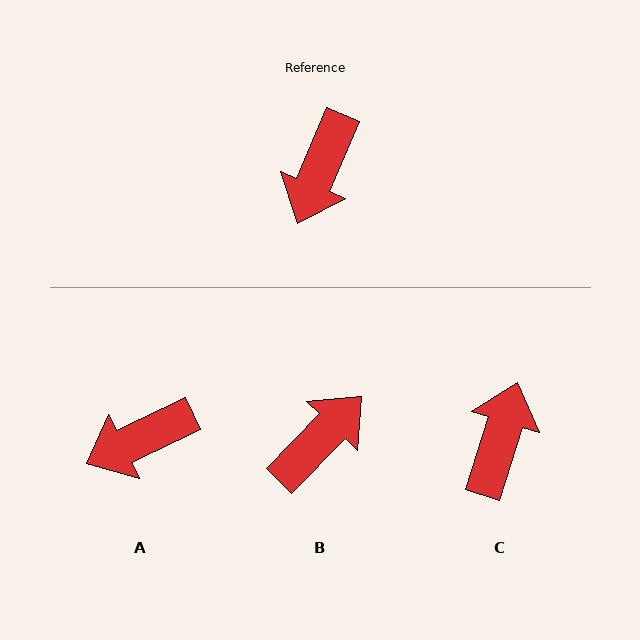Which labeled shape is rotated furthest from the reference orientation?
C, about 175 degrees away.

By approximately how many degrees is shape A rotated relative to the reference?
Approximately 42 degrees clockwise.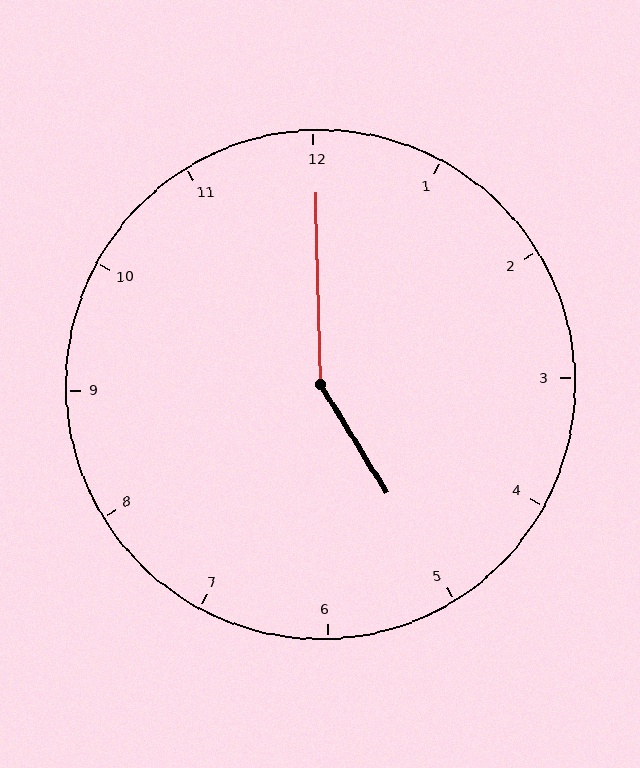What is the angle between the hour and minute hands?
Approximately 150 degrees.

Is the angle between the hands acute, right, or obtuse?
It is obtuse.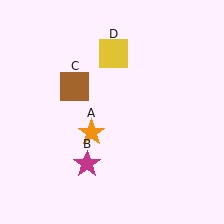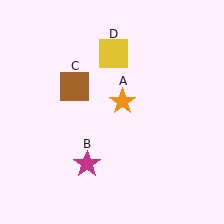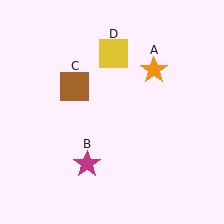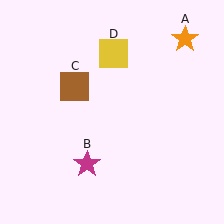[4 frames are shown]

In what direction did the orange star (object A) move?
The orange star (object A) moved up and to the right.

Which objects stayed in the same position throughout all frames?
Magenta star (object B) and brown square (object C) and yellow square (object D) remained stationary.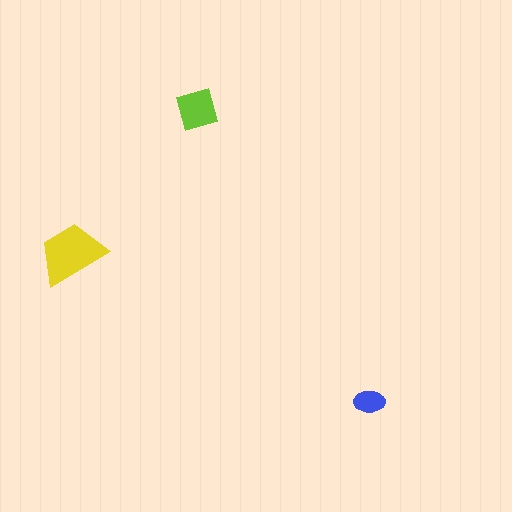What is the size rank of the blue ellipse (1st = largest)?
3rd.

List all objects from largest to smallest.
The yellow trapezoid, the lime diamond, the blue ellipse.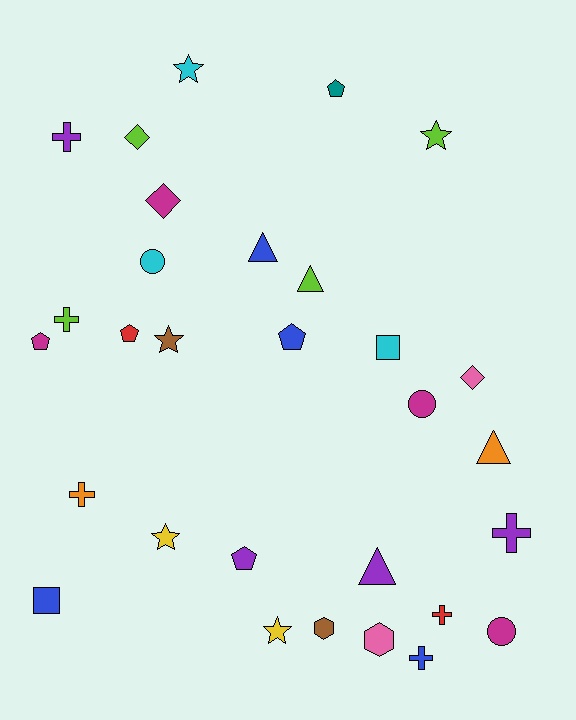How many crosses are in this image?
There are 6 crosses.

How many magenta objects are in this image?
There are 4 magenta objects.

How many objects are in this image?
There are 30 objects.